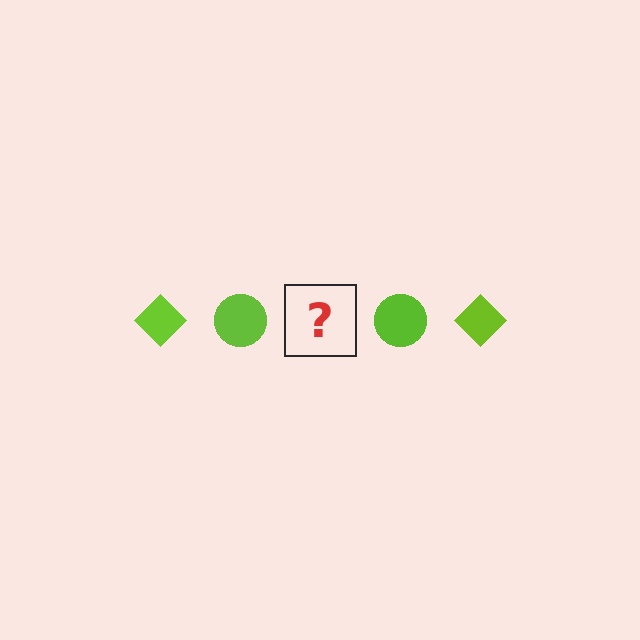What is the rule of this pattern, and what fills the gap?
The rule is that the pattern cycles through diamond, circle shapes in lime. The gap should be filled with a lime diamond.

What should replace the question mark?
The question mark should be replaced with a lime diamond.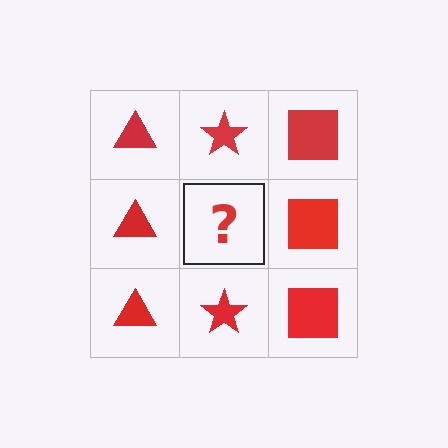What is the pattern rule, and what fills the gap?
The rule is that each column has a consistent shape. The gap should be filled with a red star.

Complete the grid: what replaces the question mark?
The question mark should be replaced with a red star.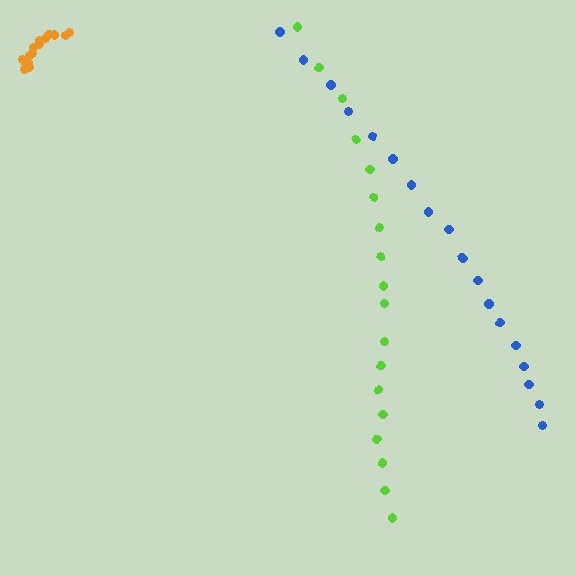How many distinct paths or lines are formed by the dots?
There are 3 distinct paths.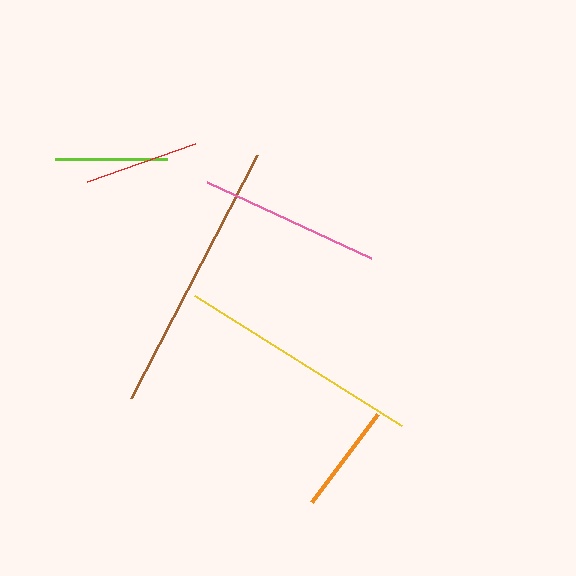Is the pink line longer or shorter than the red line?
The pink line is longer than the red line.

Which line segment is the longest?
The brown line is the longest at approximately 273 pixels.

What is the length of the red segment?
The red segment is approximately 115 pixels long.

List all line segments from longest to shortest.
From longest to shortest: brown, yellow, pink, red, lime, orange.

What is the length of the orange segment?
The orange segment is approximately 110 pixels long.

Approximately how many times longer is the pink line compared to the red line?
The pink line is approximately 1.6 times the length of the red line.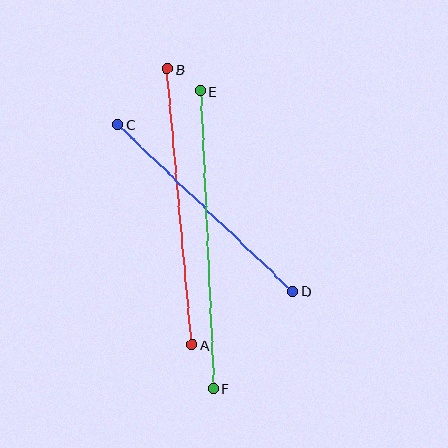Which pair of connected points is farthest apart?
Points E and F are farthest apart.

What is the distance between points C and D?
The distance is approximately 242 pixels.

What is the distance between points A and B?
The distance is approximately 277 pixels.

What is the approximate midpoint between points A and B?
The midpoint is at approximately (180, 207) pixels.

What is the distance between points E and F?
The distance is approximately 298 pixels.